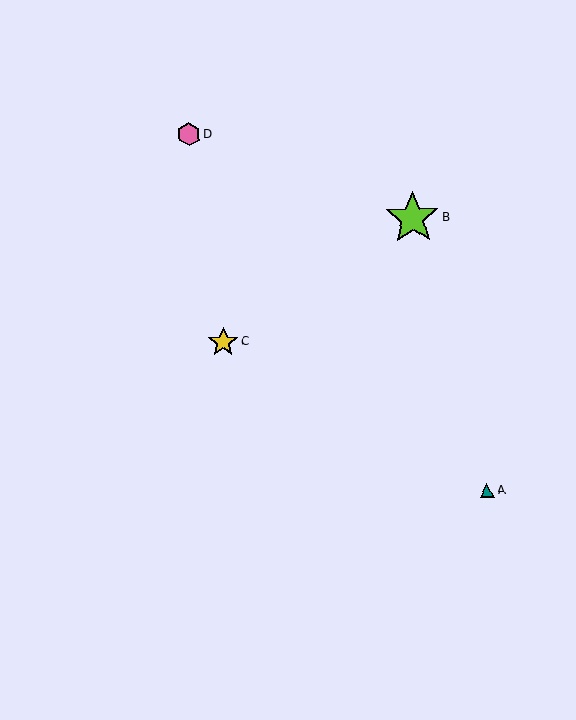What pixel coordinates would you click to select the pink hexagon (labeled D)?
Click at (189, 134) to select the pink hexagon D.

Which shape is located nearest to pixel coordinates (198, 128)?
The pink hexagon (labeled D) at (189, 134) is nearest to that location.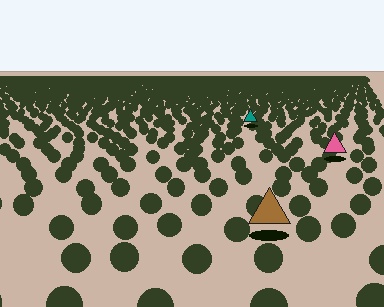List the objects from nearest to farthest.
From nearest to farthest: the brown triangle, the pink triangle, the teal triangle.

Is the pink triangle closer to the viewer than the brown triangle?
No. The brown triangle is closer — you can tell from the texture gradient: the ground texture is coarser near it.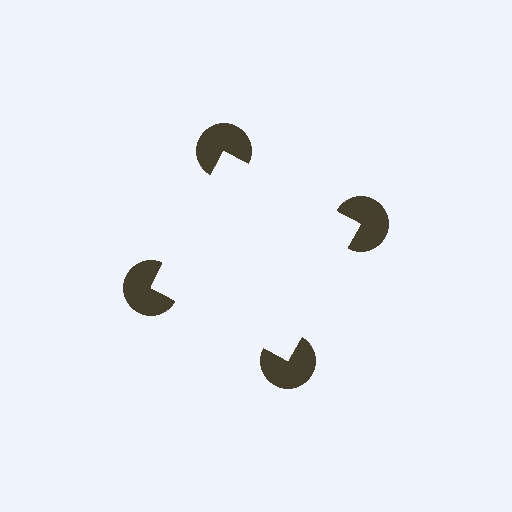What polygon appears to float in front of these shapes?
An illusory square — its edges are inferred from the aligned wedge cuts in the pac-man discs, not physically drawn.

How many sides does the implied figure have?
4 sides.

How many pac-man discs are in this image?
There are 4 — one at each vertex of the illusory square.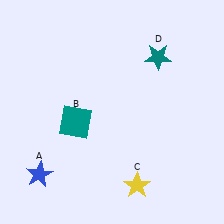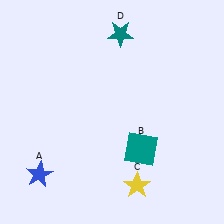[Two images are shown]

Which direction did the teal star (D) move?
The teal star (D) moved left.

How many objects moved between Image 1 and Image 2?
2 objects moved between the two images.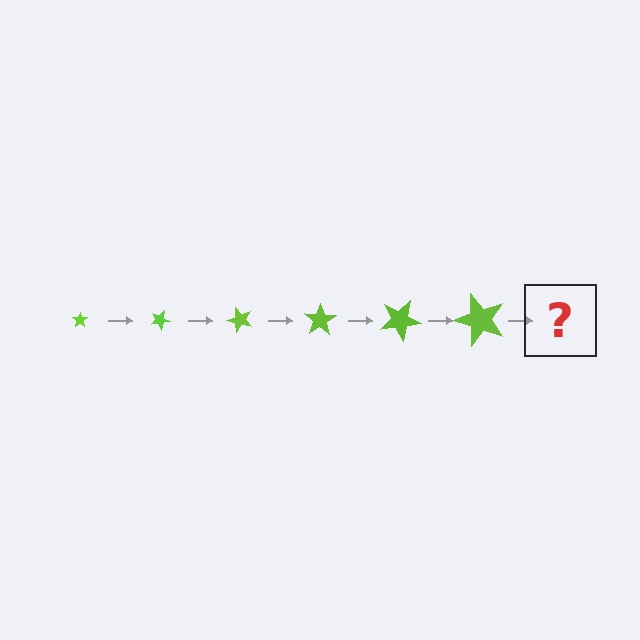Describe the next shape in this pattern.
It should be a star, larger than the previous one and rotated 150 degrees from the start.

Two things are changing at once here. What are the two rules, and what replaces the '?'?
The two rules are that the star grows larger each step and it rotates 25 degrees each step. The '?' should be a star, larger than the previous one and rotated 150 degrees from the start.